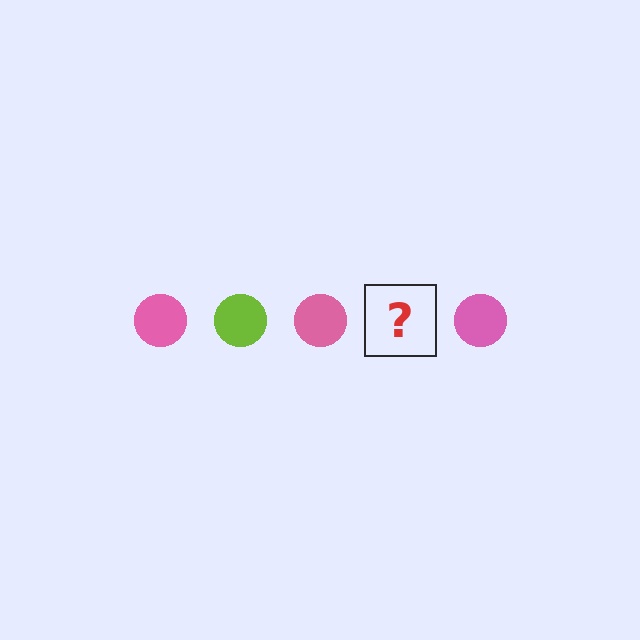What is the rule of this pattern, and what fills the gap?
The rule is that the pattern cycles through pink, lime circles. The gap should be filled with a lime circle.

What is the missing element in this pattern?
The missing element is a lime circle.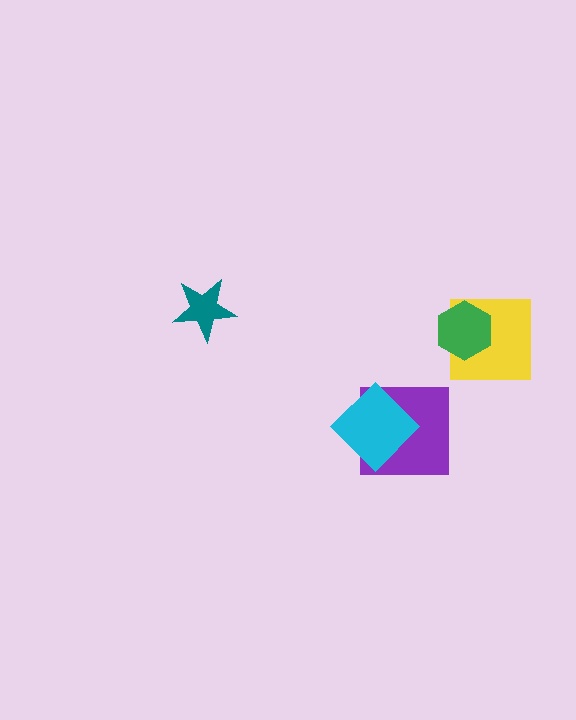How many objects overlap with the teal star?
0 objects overlap with the teal star.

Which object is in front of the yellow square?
The green hexagon is in front of the yellow square.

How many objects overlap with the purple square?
1 object overlaps with the purple square.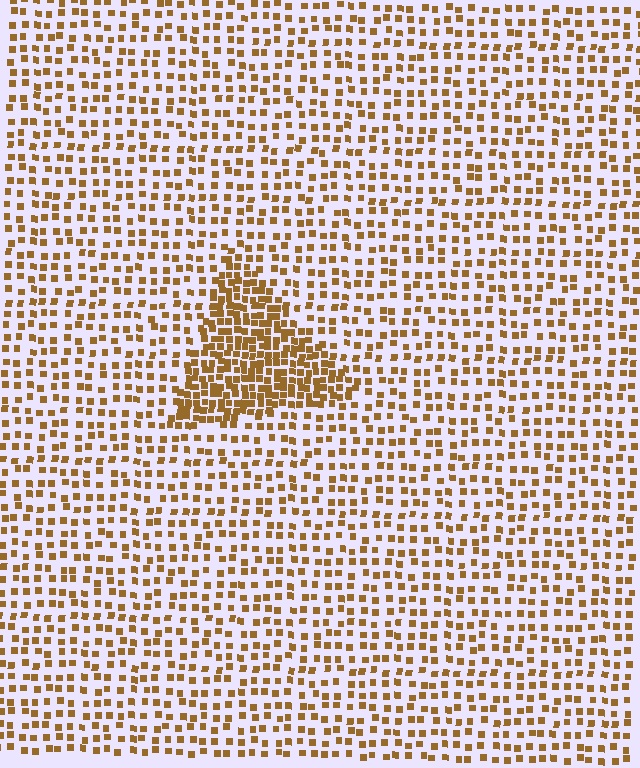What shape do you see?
I see a triangle.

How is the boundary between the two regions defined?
The boundary is defined by a change in element density (approximately 2.3x ratio). All elements are the same color, size, and shape.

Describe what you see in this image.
The image contains small brown elements arranged at two different densities. A triangle-shaped region is visible where the elements are more densely packed than the surrounding area.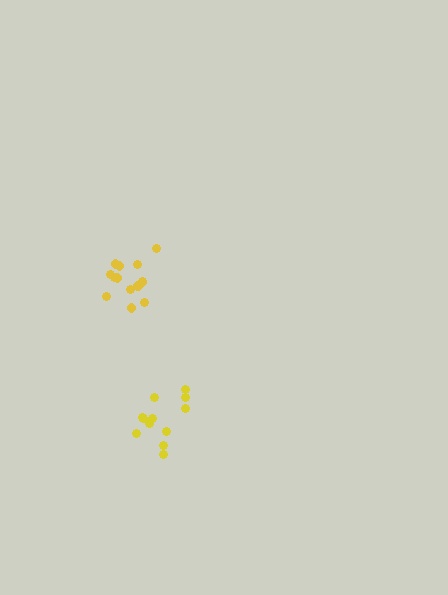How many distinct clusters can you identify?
There are 2 distinct clusters.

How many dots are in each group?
Group 1: 14 dots, Group 2: 12 dots (26 total).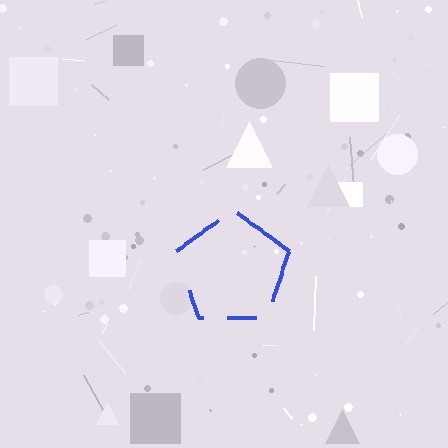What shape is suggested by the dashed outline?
The dashed outline suggests a pentagon.